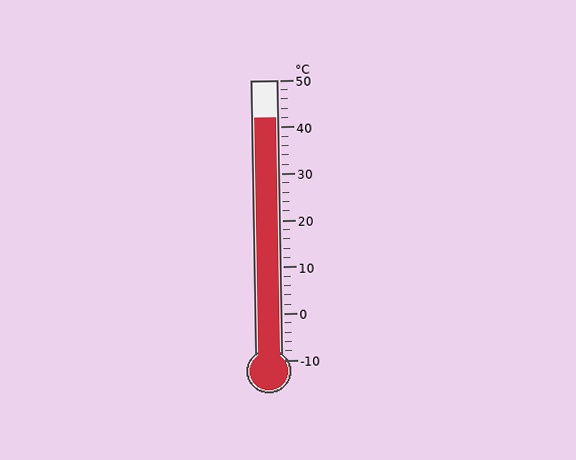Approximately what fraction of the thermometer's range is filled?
The thermometer is filled to approximately 85% of its range.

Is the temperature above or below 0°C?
The temperature is above 0°C.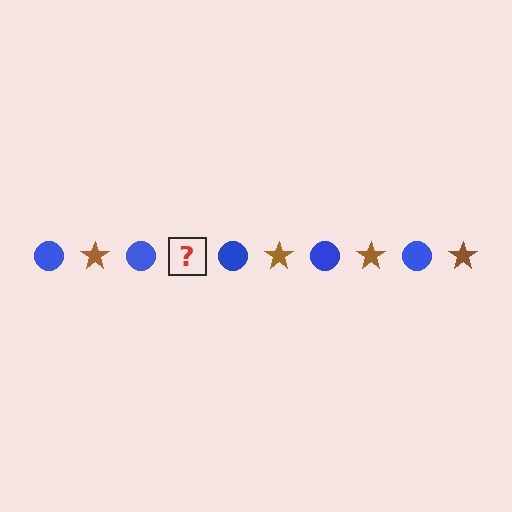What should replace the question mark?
The question mark should be replaced with a brown star.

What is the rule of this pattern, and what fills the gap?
The rule is that the pattern alternates between blue circle and brown star. The gap should be filled with a brown star.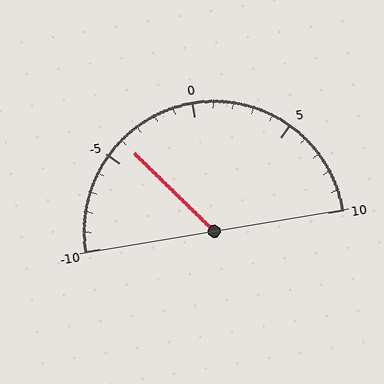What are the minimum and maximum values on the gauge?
The gauge ranges from -10 to 10.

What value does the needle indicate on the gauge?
The needle indicates approximately -4.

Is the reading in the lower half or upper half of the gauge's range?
The reading is in the lower half of the range (-10 to 10).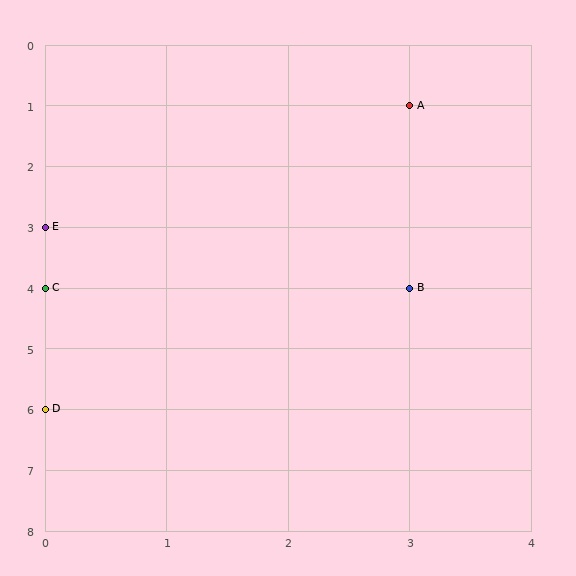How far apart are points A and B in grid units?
Points A and B are 3 rows apart.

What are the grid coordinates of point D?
Point D is at grid coordinates (0, 6).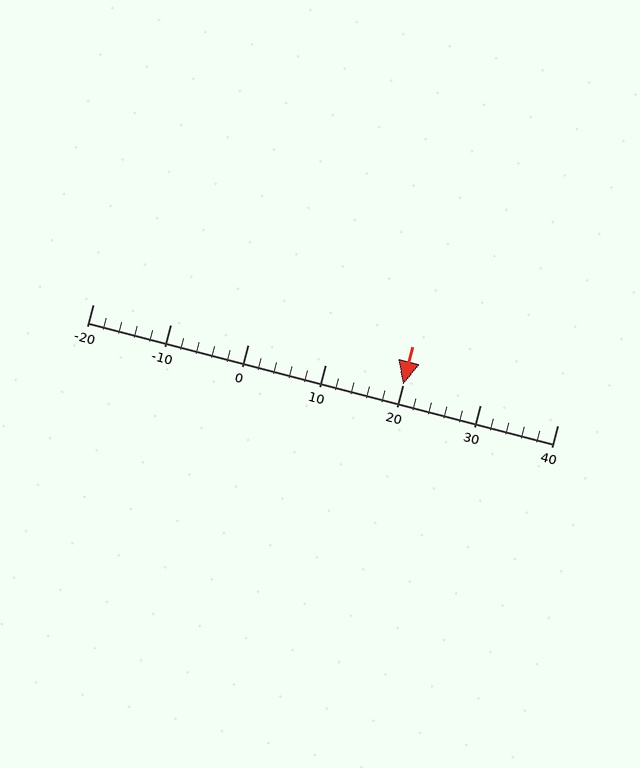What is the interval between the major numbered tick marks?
The major tick marks are spaced 10 units apart.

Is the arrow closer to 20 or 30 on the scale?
The arrow is closer to 20.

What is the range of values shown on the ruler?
The ruler shows values from -20 to 40.